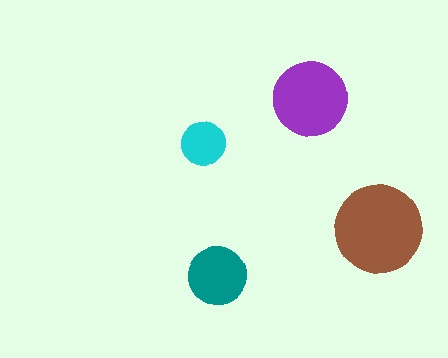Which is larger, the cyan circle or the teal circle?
The teal one.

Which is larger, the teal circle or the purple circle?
The purple one.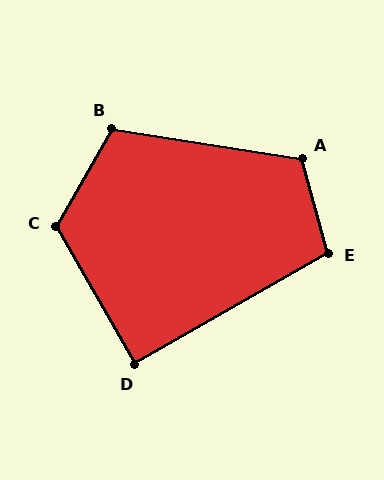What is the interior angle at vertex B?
Approximately 111 degrees (obtuse).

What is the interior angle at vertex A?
Approximately 114 degrees (obtuse).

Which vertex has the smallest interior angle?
D, at approximately 90 degrees.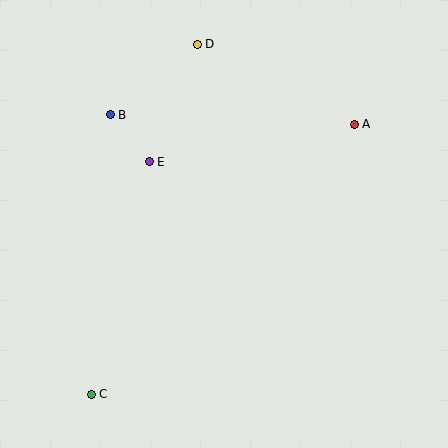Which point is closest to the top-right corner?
Point A is closest to the top-right corner.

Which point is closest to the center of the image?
Point E at (149, 162) is closest to the center.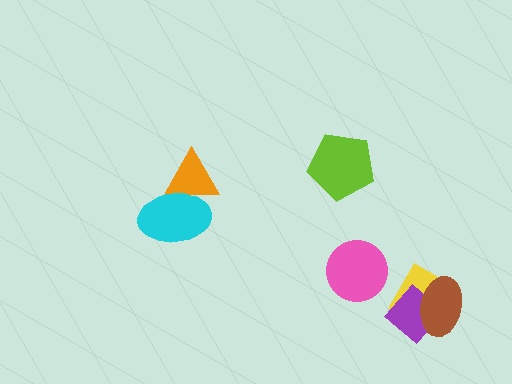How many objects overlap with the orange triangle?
1 object overlaps with the orange triangle.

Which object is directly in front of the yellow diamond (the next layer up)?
The purple diamond is directly in front of the yellow diamond.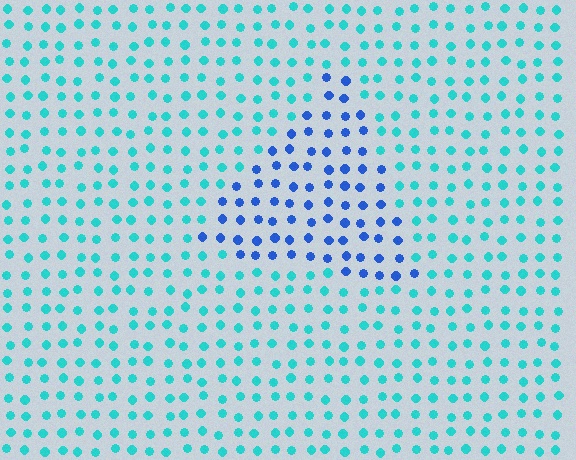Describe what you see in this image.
The image is filled with small cyan elements in a uniform arrangement. A triangle-shaped region is visible where the elements are tinted to a slightly different hue, forming a subtle color boundary.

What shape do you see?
I see a triangle.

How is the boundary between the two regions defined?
The boundary is defined purely by a slight shift in hue (about 44 degrees). Spacing, size, and orientation are identical on both sides.